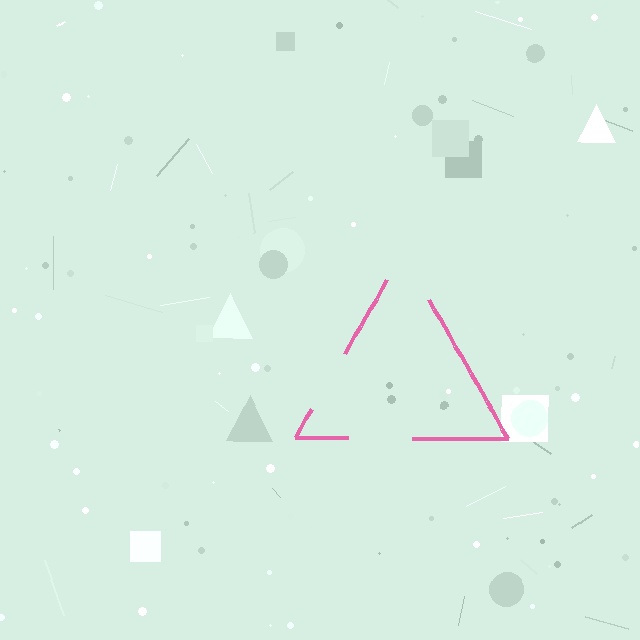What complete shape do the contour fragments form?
The contour fragments form a triangle.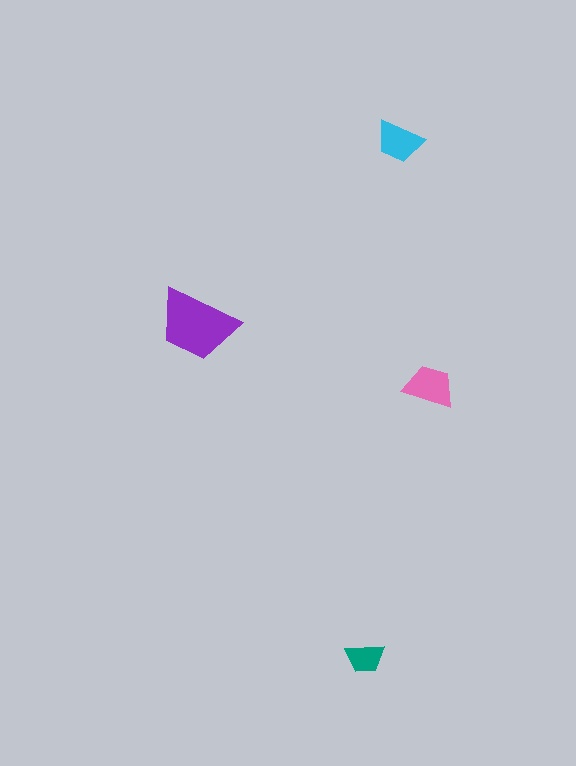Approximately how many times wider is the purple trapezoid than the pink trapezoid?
About 1.5 times wider.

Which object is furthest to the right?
The pink trapezoid is rightmost.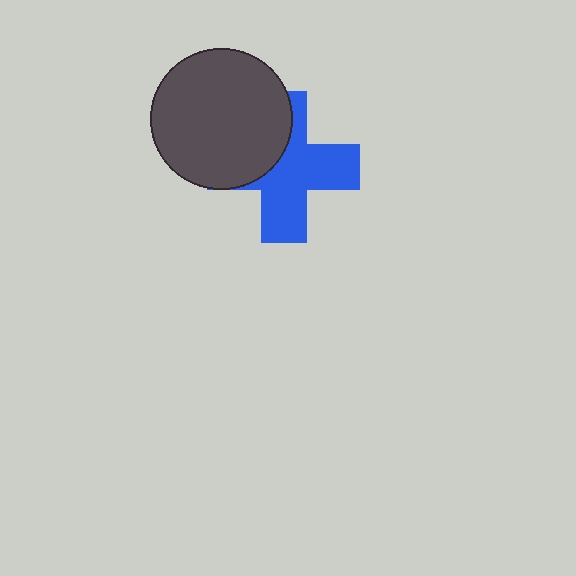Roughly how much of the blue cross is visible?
About half of it is visible (roughly 62%).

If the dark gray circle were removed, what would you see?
You would see the complete blue cross.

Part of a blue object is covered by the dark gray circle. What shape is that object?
It is a cross.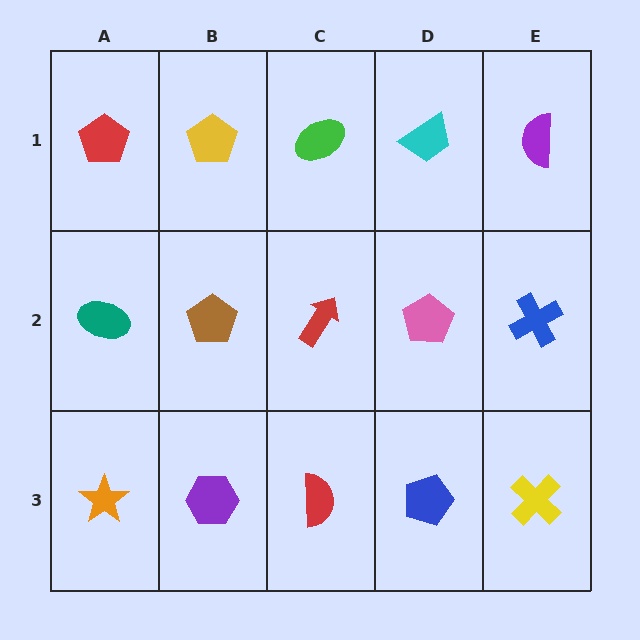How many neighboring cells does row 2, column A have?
3.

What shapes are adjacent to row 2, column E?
A purple semicircle (row 1, column E), a yellow cross (row 3, column E), a pink pentagon (row 2, column D).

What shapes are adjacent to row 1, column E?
A blue cross (row 2, column E), a cyan trapezoid (row 1, column D).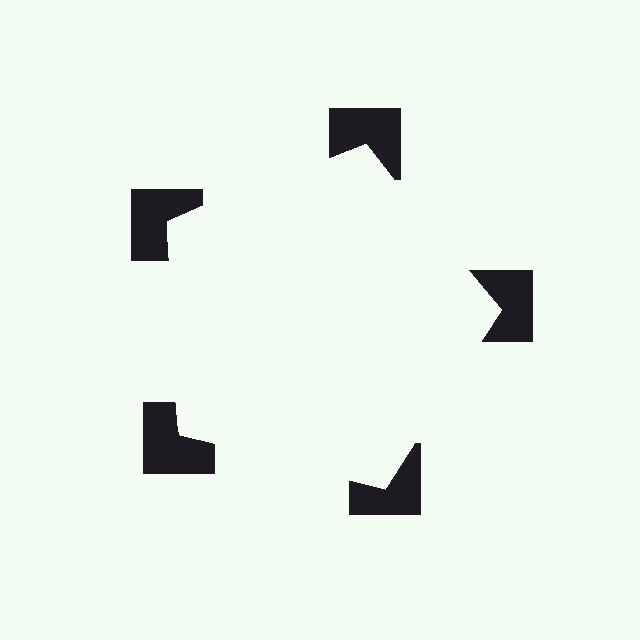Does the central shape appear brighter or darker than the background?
It typically appears slightly brighter than the background, even though no actual brightness change is drawn.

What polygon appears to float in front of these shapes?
An illusory pentagon — its edges are inferred from the aligned wedge cuts in the notched squares, not physically drawn.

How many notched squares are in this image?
There are 5 — one at each vertex of the illusory pentagon.